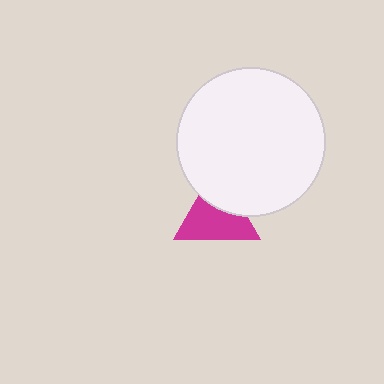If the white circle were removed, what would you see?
You would see the complete magenta triangle.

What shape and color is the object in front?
The object in front is a white circle.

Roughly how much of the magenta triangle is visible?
Most of it is visible (roughly 65%).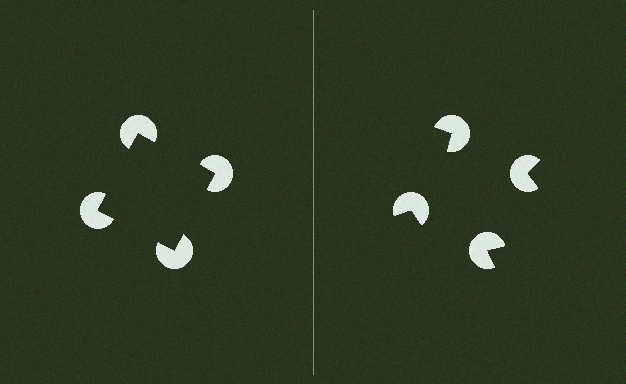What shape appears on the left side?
An illusory square.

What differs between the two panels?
The pac-man discs are positioned identically on both sides; only the wedge orientations differ. On the left they align to a square; on the right they are misaligned.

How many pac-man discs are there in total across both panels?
8 — 4 on each side.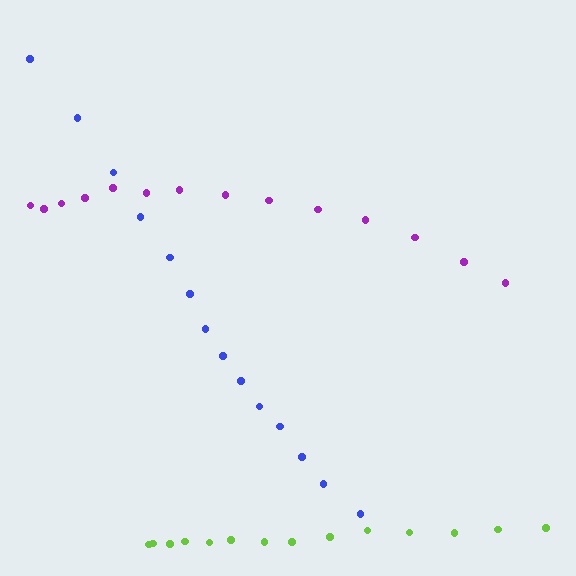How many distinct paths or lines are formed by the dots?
There are 3 distinct paths.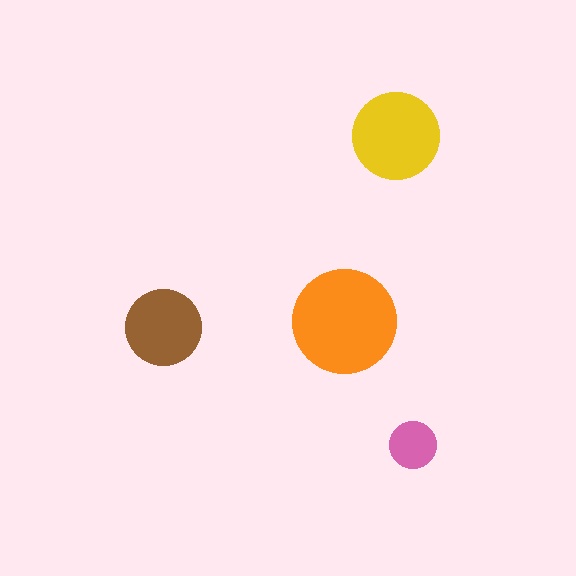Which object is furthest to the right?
The pink circle is rightmost.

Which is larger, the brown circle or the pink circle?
The brown one.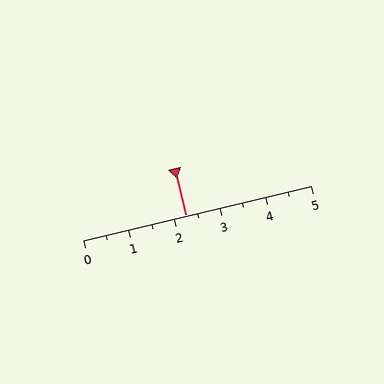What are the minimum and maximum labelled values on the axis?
The axis runs from 0 to 5.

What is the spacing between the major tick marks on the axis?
The major ticks are spaced 1 apart.